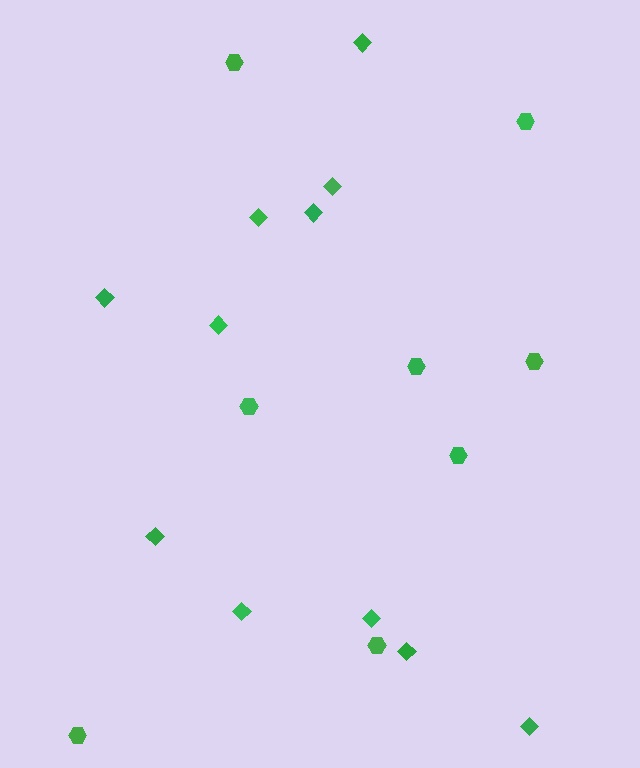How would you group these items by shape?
There are 2 groups: one group of diamonds (11) and one group of hexagons (8).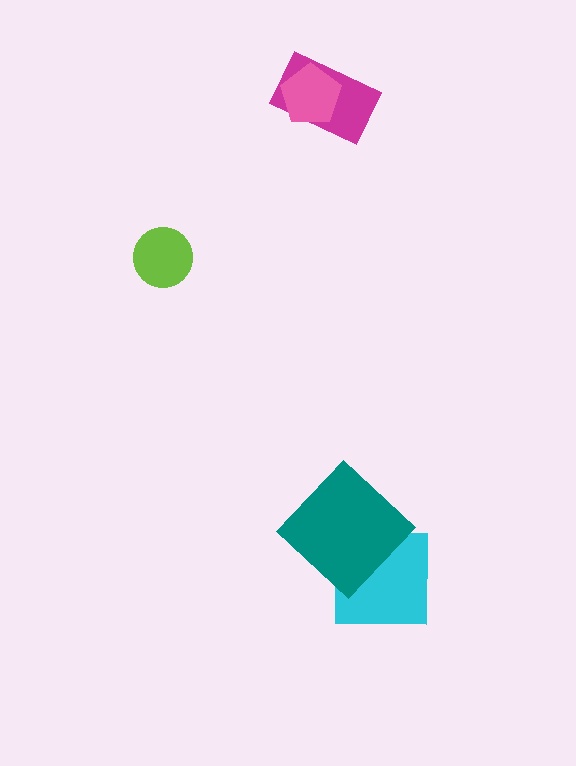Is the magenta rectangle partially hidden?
Yes, it is partially covered by another shape.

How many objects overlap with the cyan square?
1 object overlaps with the cyan square.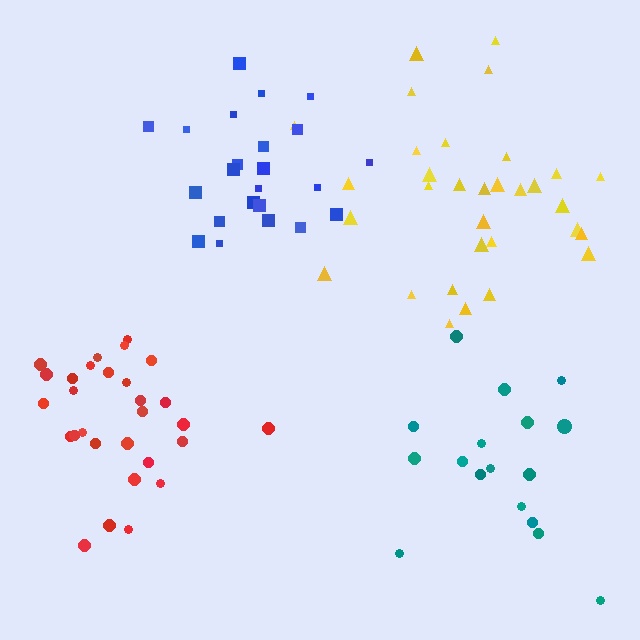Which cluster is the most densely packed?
Red.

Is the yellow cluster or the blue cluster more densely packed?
Yellow.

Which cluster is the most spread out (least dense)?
Teal.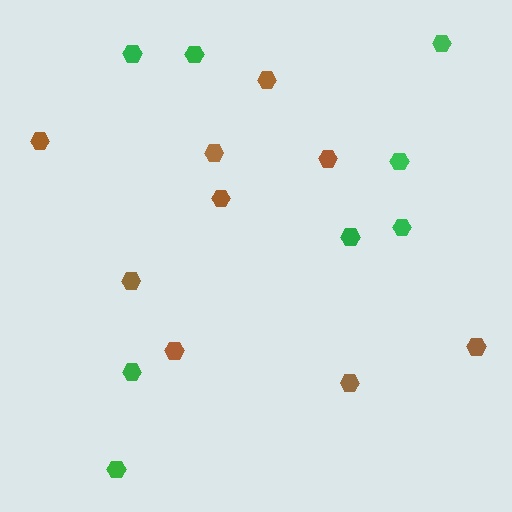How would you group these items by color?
There are 2 groups: one group of brown hexagons (9) and one group of green hexagons (8).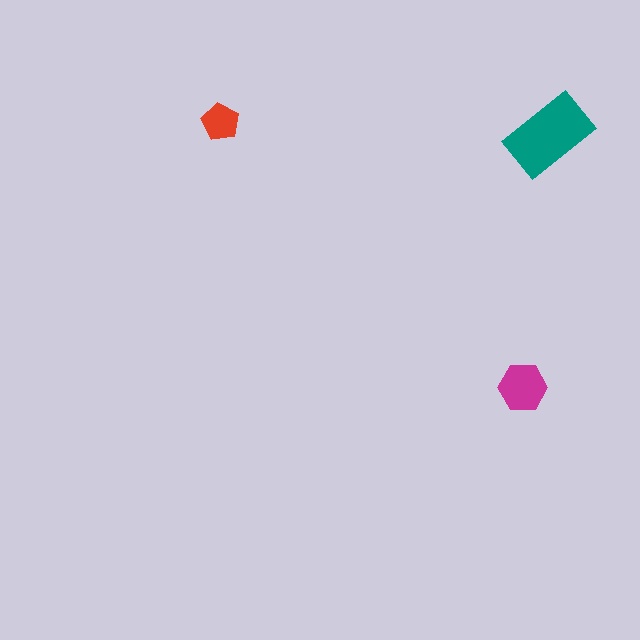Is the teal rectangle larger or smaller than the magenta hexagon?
Larger.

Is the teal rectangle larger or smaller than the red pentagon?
Larger.